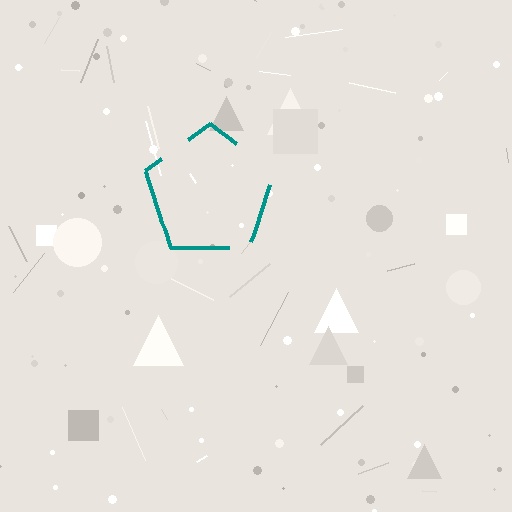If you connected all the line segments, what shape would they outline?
They would outline a pentagon.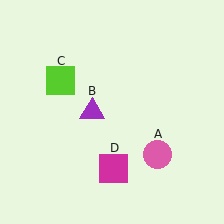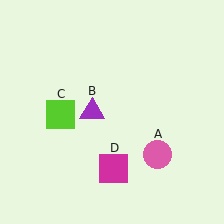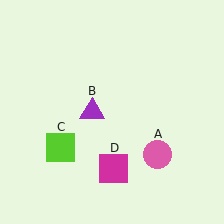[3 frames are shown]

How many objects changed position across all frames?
1 object changed position: lime square (object C).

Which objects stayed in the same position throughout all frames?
Pink circle (object A) and purple triangle (object B) and magenta square (object D) remained stationary.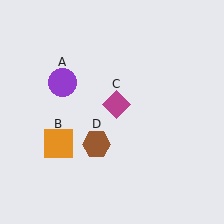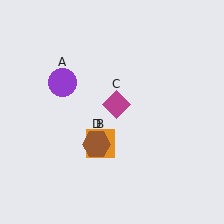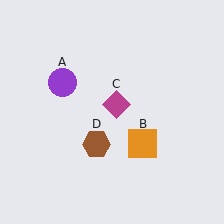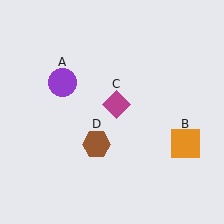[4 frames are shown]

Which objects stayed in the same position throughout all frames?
Purple circle (object A) and magenta diamond (object C) and brown hexagon (object D) remained stationary.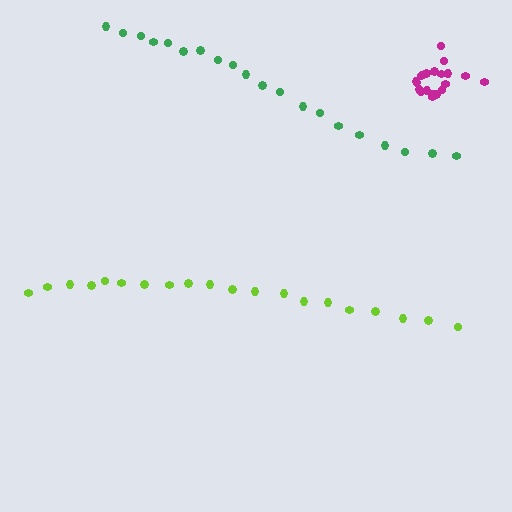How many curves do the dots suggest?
There are 3 distinct paths.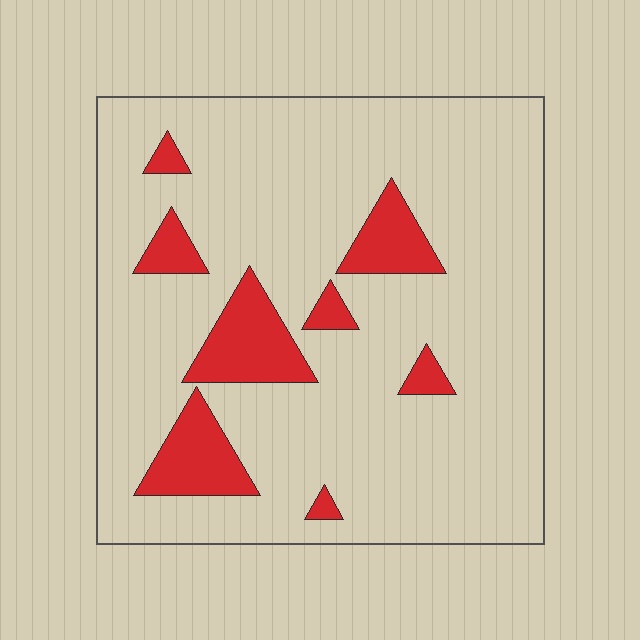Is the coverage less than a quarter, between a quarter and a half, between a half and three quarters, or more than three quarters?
Less than a quarter.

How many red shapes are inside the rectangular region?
8.